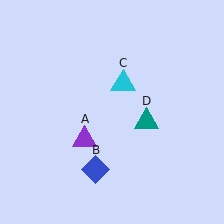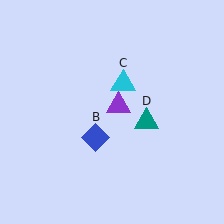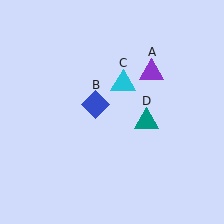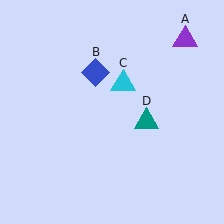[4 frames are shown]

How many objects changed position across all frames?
2 objects changed position: purple triangle (object A), blue diamond (object B).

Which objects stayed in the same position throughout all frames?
Cyan triangle (object C) and teal triangle (object D) remained stationary.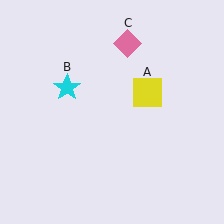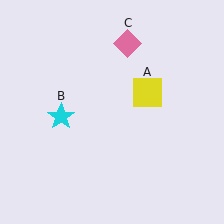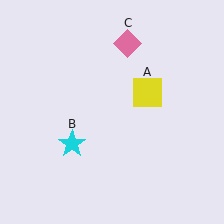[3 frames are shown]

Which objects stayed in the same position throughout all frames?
Yellow square (object A) and pink diamond (object C) remained stationary.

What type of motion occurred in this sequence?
The cyan star (object B) rotated counterclockwise around the center of the scene.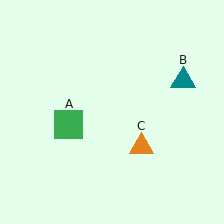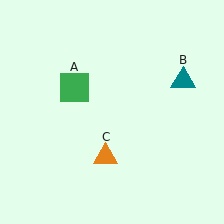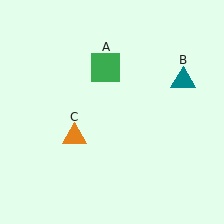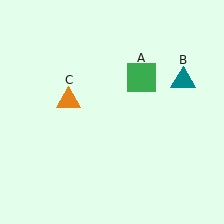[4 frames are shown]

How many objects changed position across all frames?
2 objects changed position: green square (object A), orange triangle (object C).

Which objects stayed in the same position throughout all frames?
Teal triangle (object B) remained stationary.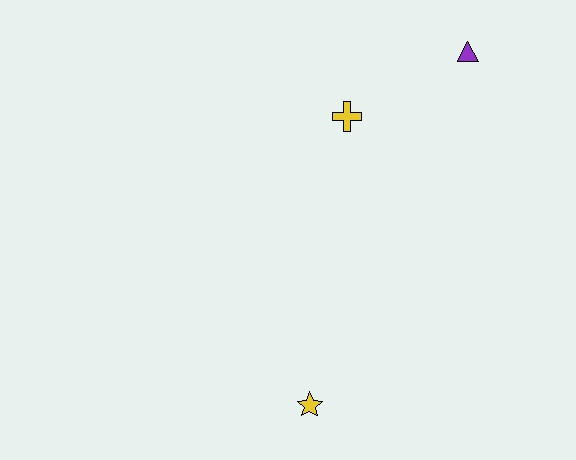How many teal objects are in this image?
There are no teal objects.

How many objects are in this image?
There are 3 objects.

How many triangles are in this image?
There is 1 triangle.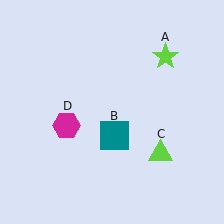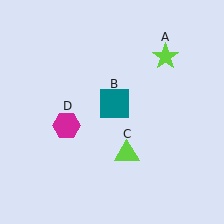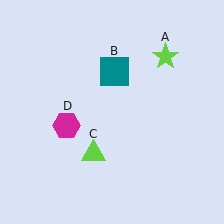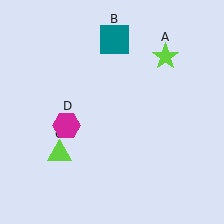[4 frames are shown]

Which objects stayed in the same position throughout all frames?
Lime star (object A) and magenta hexagon (object D) remained stationary.